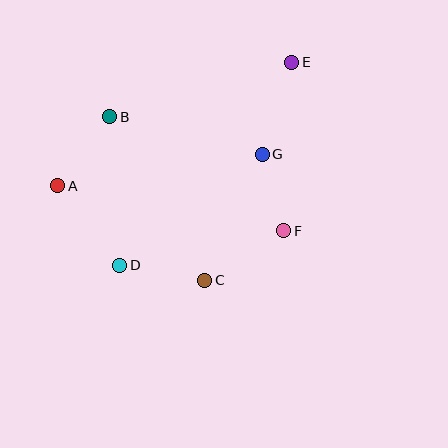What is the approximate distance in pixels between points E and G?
The distance between E and G is approximately 97 pixels.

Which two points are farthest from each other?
Points D and E are farthest from each other.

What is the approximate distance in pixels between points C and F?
The distance between C and F is approximately 93 pixels.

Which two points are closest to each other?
Points F and G are closest to each other.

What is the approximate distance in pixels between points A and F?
The distance between A and F is approximately 231 pixels.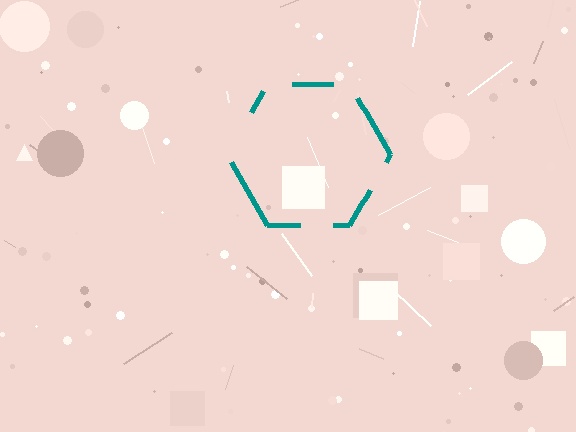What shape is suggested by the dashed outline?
The dashed outline suggests a hexagon.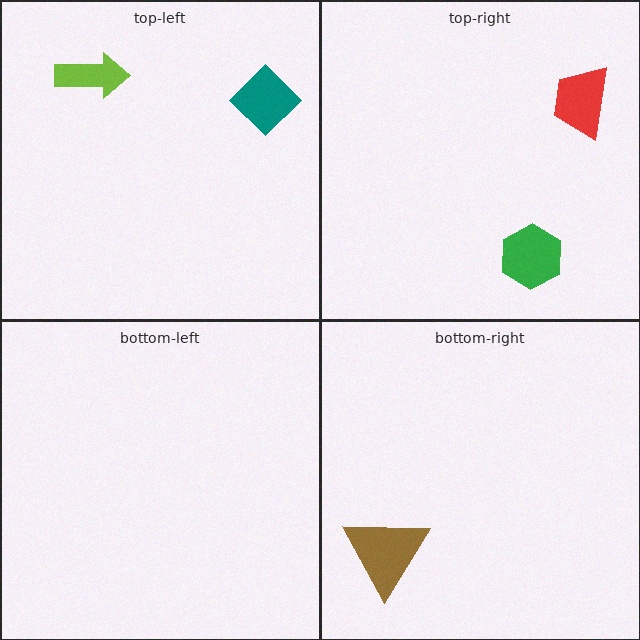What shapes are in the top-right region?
The red trapezoid, the green hexagon.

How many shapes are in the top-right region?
2.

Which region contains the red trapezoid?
The top-right region.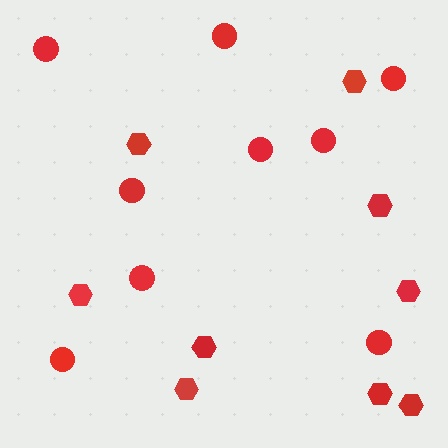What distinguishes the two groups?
There are 2 groups: one group of hexagons (9) and one group of circles (9).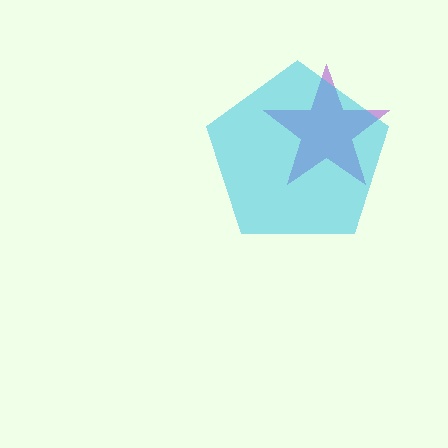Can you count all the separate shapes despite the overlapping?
Yes, there are 2 separate shapes.